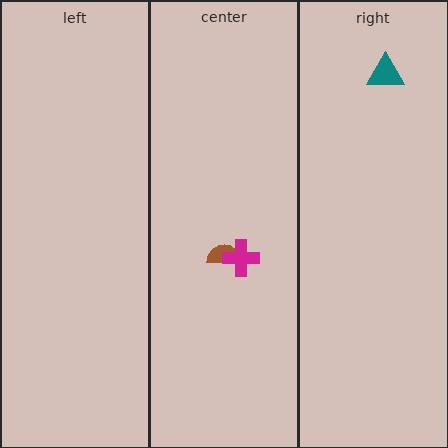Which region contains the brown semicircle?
The center region.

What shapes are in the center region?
The brown semicircle, the magenta cross.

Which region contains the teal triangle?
The right region.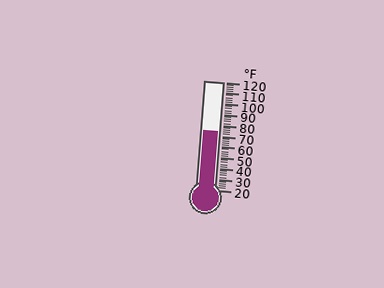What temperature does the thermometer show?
The thermometer shows approximately 74°F.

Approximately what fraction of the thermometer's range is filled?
The thermometer is filled to approximately 55% of its range.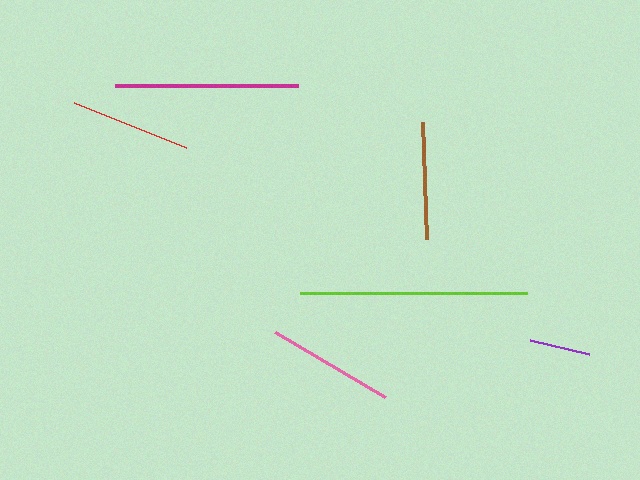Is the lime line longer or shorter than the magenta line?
The lime line is longer than the magenta line.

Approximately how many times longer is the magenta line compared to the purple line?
The magenta line is approximately 3.0 times the length of the purple line.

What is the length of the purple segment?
The purple segment is approximately 60 pixels long.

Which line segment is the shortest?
The purple line is the shortest at approximately 60 pixels.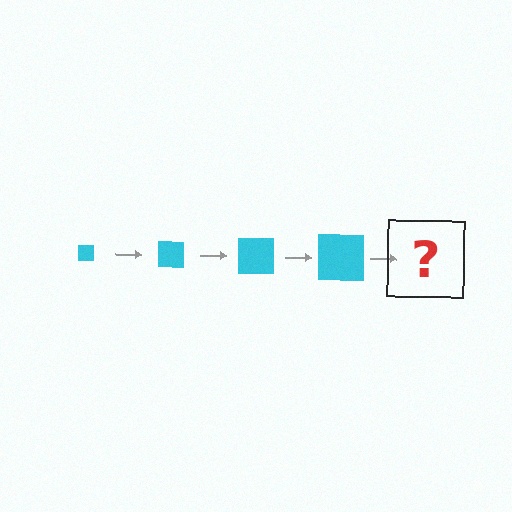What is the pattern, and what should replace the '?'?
The pattern is that the square gets progressively larger each step. The '?' should be a cyan square, larger than the previous one.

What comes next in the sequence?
The next element should be a cyan square, larger than the previous one.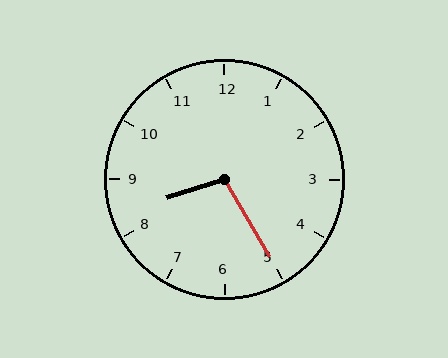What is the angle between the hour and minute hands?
Approximately 102 degrees.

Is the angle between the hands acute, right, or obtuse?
It is obtuse.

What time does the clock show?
8:25.